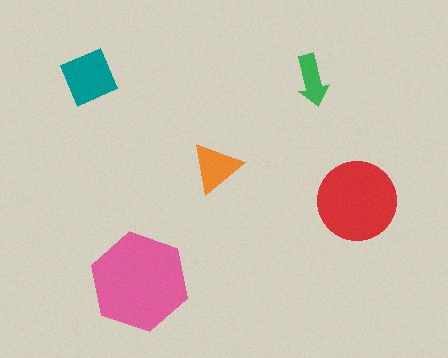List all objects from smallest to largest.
The green arrow, the orange triangle, the teal square, the red circle, the pink hexagon.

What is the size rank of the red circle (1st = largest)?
2nd.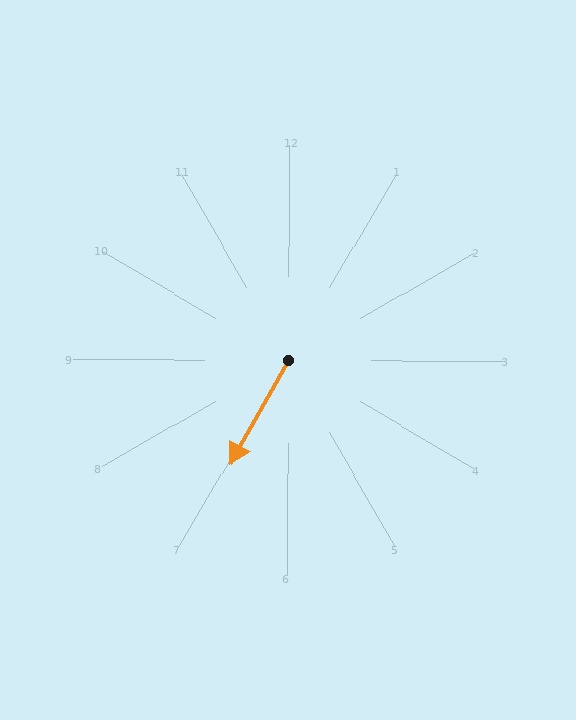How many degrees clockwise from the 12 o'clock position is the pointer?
Approximately 209 degrees.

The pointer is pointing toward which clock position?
Roughly 7 o'clock.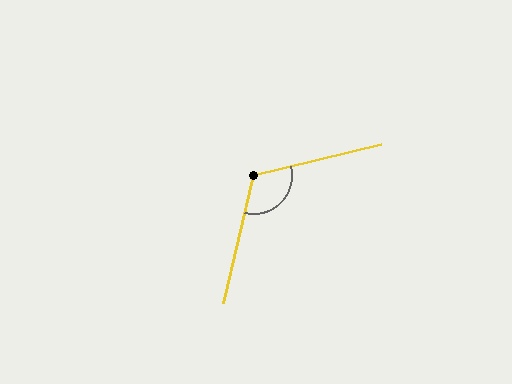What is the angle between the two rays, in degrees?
Approximately 117 degrees.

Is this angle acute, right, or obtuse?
It is obtuse.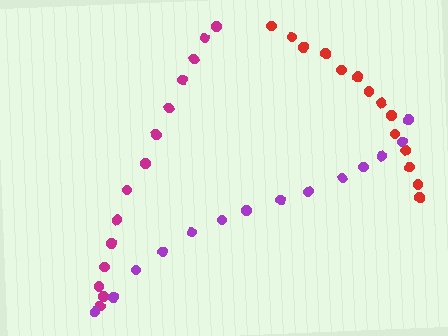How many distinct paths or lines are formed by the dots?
There are 3 distinct paths.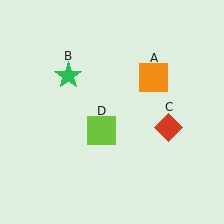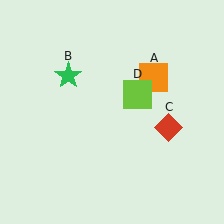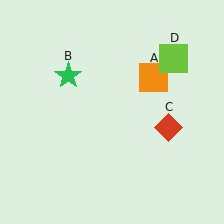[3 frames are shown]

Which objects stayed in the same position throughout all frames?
Orange square (object A) and green star (object B) and red diamond (object C) remained stationary.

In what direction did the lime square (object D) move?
The lime square (object D) moved up and to the right.